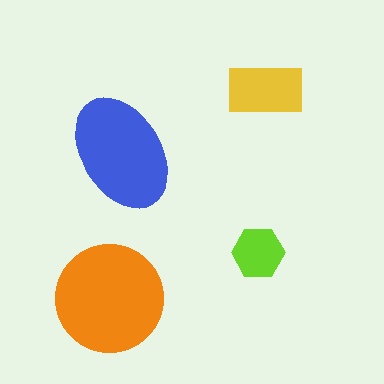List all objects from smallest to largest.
The lime hexagon, the yellow rectangle, the blue ellipse, the orange circle.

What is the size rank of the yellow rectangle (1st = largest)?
3rd.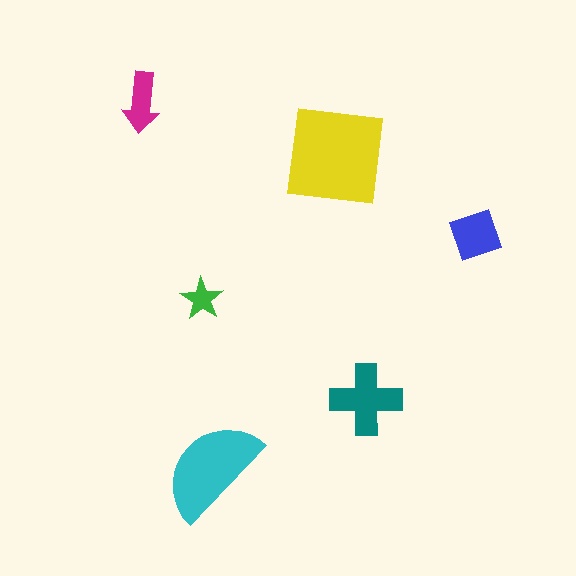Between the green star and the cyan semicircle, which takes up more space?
The cyan semicircle.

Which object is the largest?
The yellow square.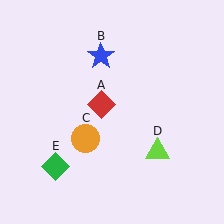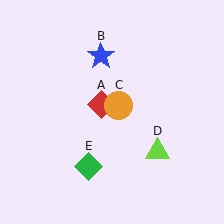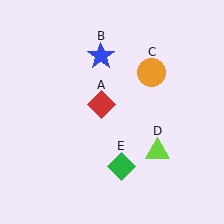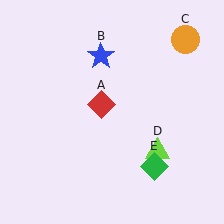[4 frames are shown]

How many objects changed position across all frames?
2 objects changed position: orange circle (object C), green diamond (object E).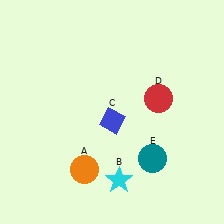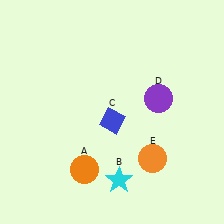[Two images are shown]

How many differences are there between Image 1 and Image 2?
There are 2 differences between the two images.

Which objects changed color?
D changed from red to purple. E changed from teal to orange.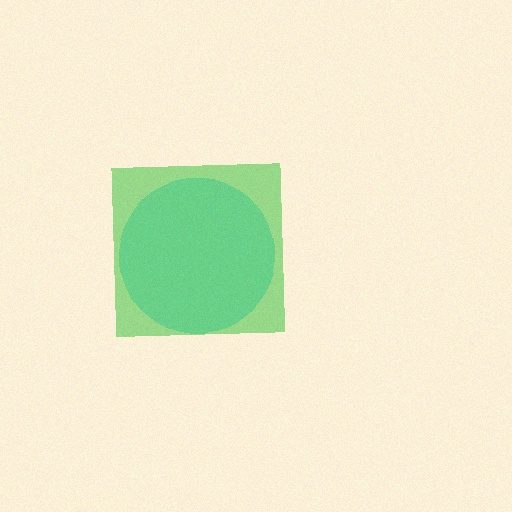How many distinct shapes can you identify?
There are 2 distinct shapes: a cyan circle, a green square.